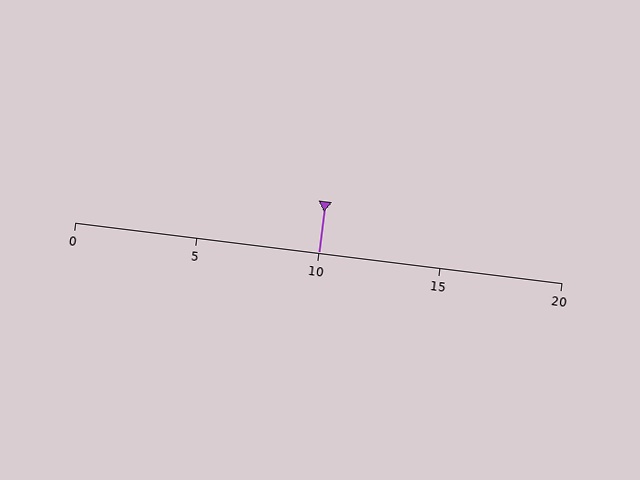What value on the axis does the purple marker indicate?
The marker indicates approximately 10.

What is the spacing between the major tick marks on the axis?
The major ticks are spaced 5 apart.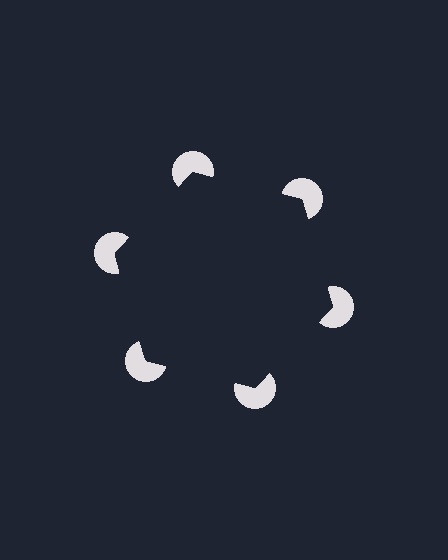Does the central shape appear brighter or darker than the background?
It typically appears slightly darker than the background, even though no actual brightness change is drawn.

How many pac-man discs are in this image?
There are 6 — one at each vertex of the illusory hexagon.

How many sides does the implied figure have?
6 sides.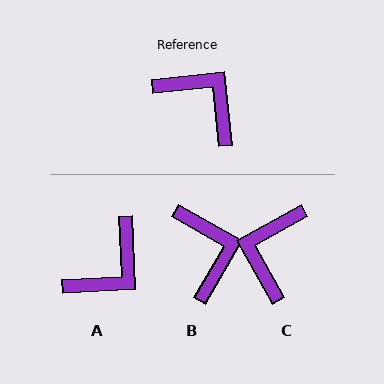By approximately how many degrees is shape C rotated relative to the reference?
Approximately 113 degrees counter-clockwise.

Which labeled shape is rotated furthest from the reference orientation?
C, about 113 degrees away.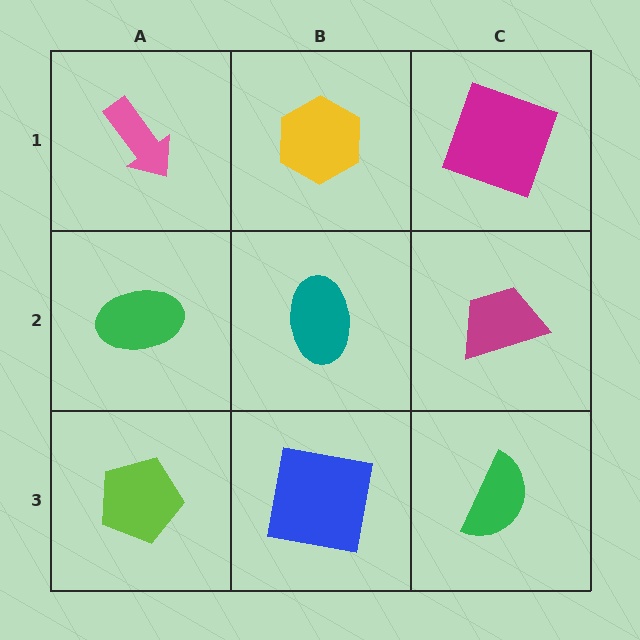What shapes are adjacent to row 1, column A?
A green ellipse (row 2, column A), a yellow hexagon (row 1, column B).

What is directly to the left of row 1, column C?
A yellow hexagon.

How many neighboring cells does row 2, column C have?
3.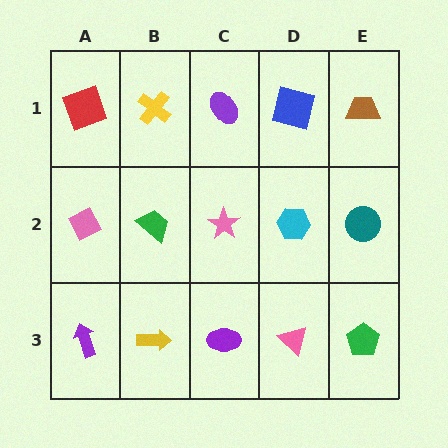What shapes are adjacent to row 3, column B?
A green trapezoid (row 2, column B), a purple arrow (row 3, column A), a purple ellipse (row 3, column C).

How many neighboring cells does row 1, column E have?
2.